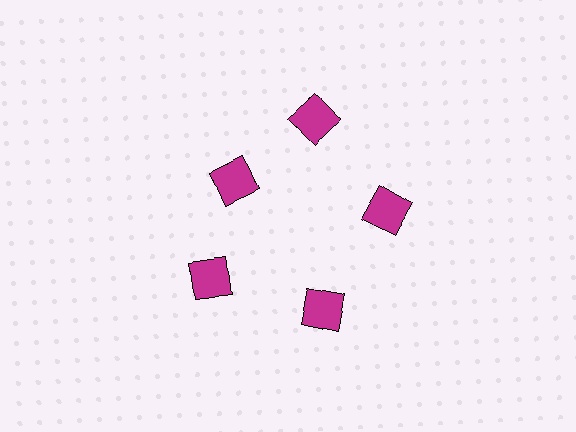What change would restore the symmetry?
The symmetry would be restored by moving it outward, back onto the ring so that all 5 squares sit at equal angles and equal distance from the center.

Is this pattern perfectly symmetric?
No. The 5 magenta squares are arranged in a ring, but one element near the 10 o'clock position is pulled inward toward the center, breaking the 5-fold rotational symmetry.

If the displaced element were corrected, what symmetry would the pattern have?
It would have 5-fold rotational symmetry — the pattern would map onto itself every 72 degrees.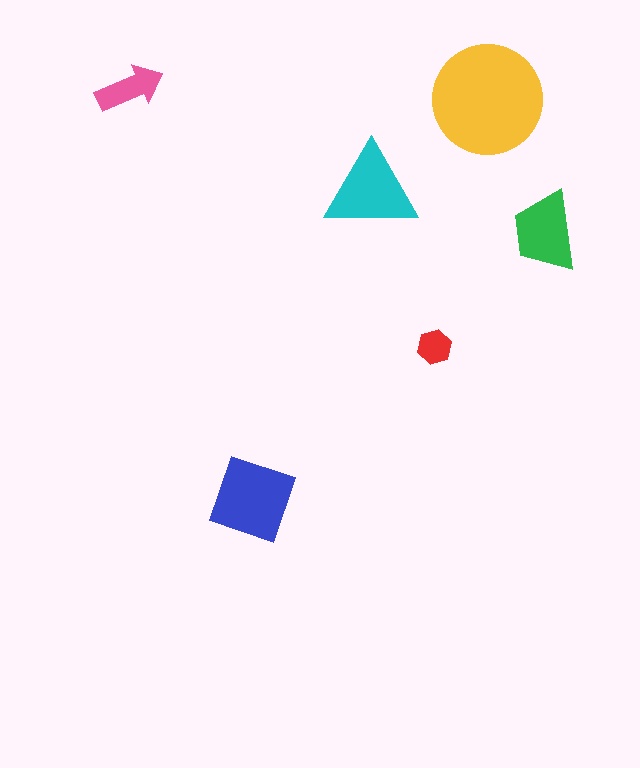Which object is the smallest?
The red hexagon.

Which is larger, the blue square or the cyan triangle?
The blue square.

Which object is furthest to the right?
The green trapezoid is rightmost.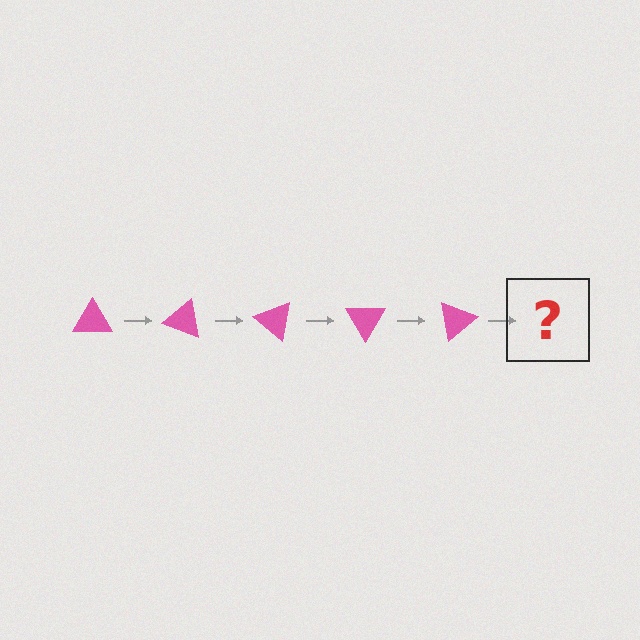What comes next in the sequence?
The next element should be a pink triangle rotated 100 degrees.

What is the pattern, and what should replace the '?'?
The pattern is that the triangle rotates 20 degrees each step. The '?' should be a pink triangle rotated 100 degrees.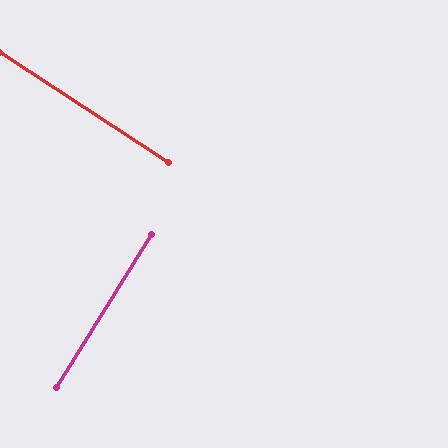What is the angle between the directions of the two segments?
Approximately 89 degrees.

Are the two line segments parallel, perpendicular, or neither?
Perpendicular — they meet at approximately 89°.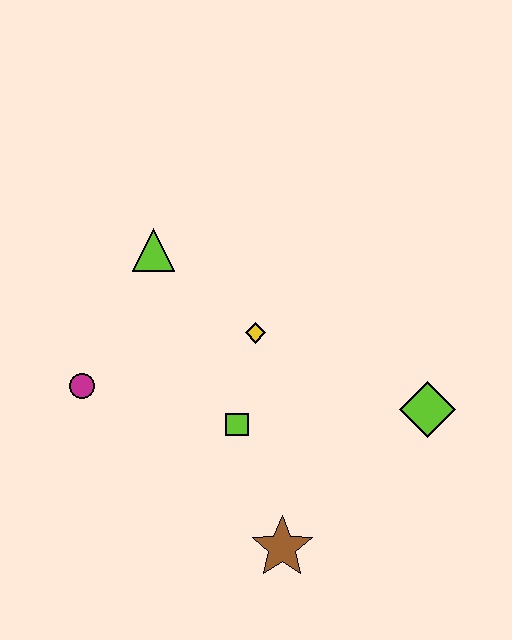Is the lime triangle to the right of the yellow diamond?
No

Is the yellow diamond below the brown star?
No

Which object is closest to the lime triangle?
The yellow diamond is closest to the lime triangle.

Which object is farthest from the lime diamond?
The magenta circle is farthest from the lime diamond.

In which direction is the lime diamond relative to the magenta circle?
The lime diamond is to the right of the magenta circle.